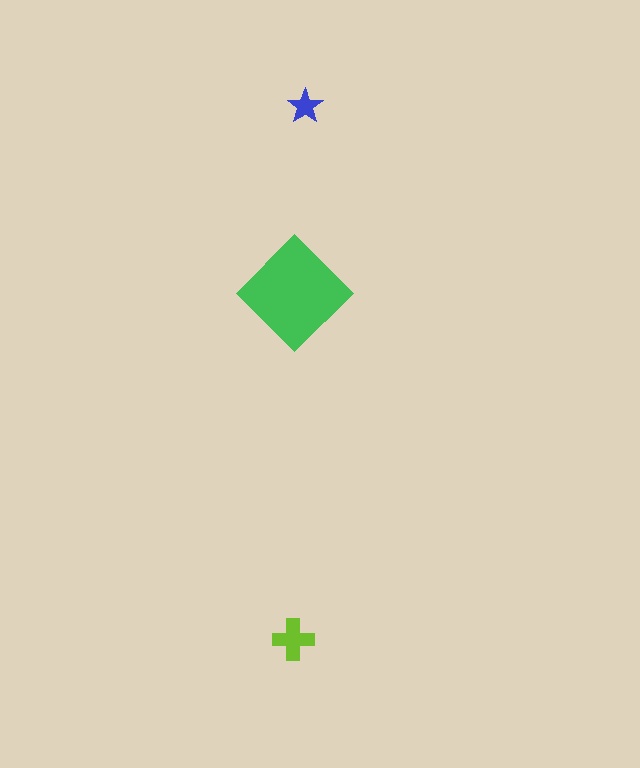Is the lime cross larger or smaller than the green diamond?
Smaller.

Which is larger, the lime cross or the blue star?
The lime cross.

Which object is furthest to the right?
The blue star is rightmost.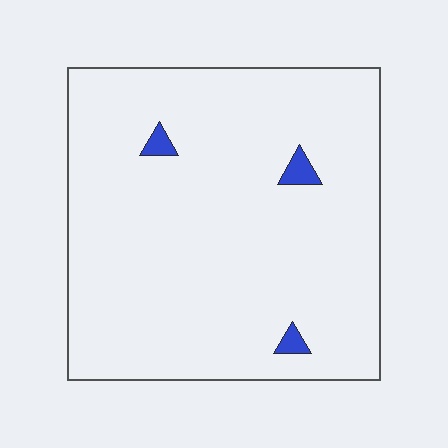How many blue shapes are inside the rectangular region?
3.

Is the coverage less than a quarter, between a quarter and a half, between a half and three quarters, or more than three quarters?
Less than a quarter.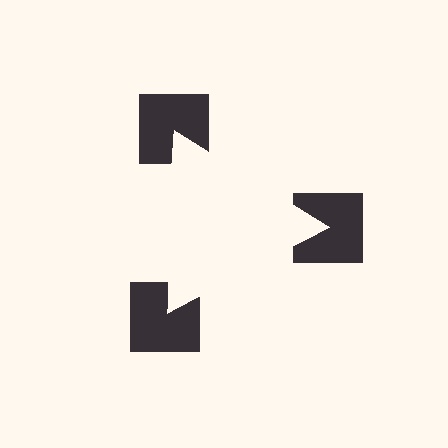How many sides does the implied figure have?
3 sides.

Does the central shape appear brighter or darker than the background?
It typically appears slightly brighter than the background, even though no actual brightness change is drawn.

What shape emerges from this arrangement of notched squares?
An illusory triangle — its edges are inferred from the aligned wedge cuts in the notched squares, not physically drawn.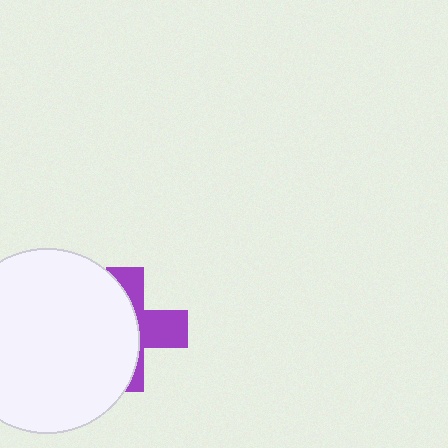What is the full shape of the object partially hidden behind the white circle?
The partially hidden object is a purple cross.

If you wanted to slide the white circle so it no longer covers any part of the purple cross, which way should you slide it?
Slide it left — that is the most direct way to separate the two shapes.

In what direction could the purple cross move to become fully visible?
The purple cross could move right. That would shift it out from behind the white circle entirely.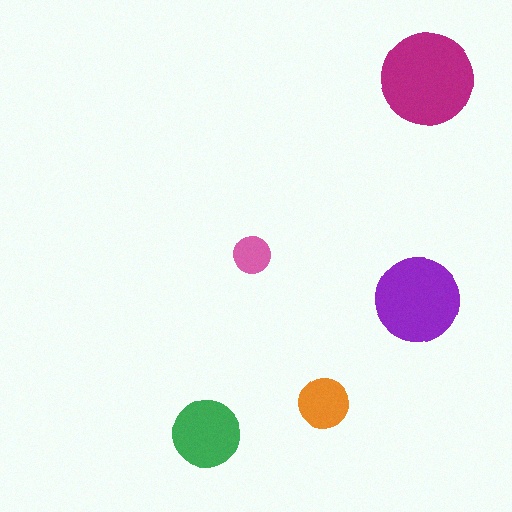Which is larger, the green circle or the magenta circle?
The magenta one.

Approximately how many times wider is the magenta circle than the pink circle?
About 2.5 times wider.